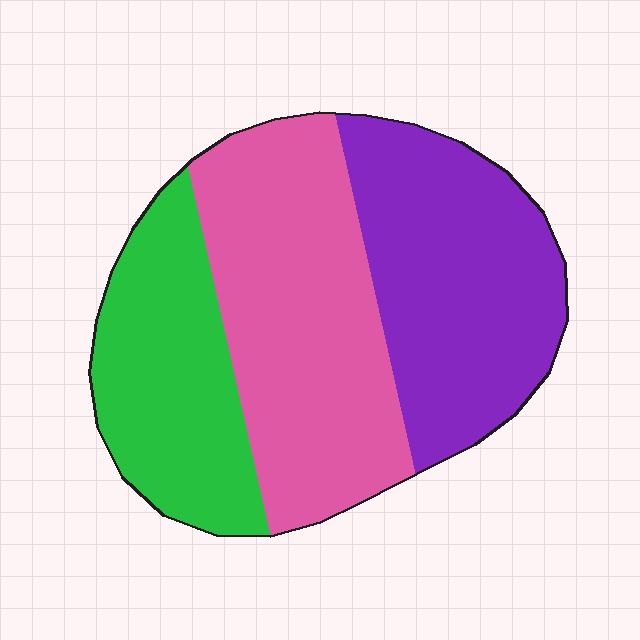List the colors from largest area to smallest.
From largest to smallest: pink, purple, green.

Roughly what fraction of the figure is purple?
Purple covers 34% of the figure.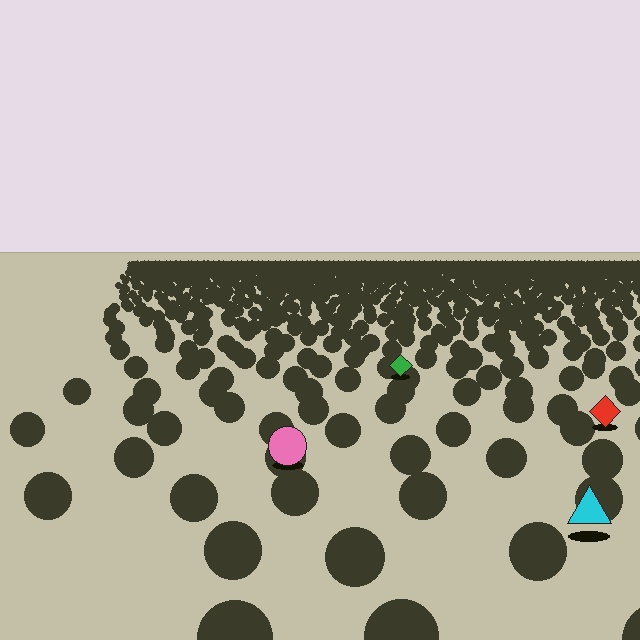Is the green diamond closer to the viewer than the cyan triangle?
No. The cyan triangle is closer — you can tell from the texture gradient: the ground texture is coarser near it.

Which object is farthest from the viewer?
The green diamond is farthest from the viewer. It appears smaller and the ground texture around it is denser.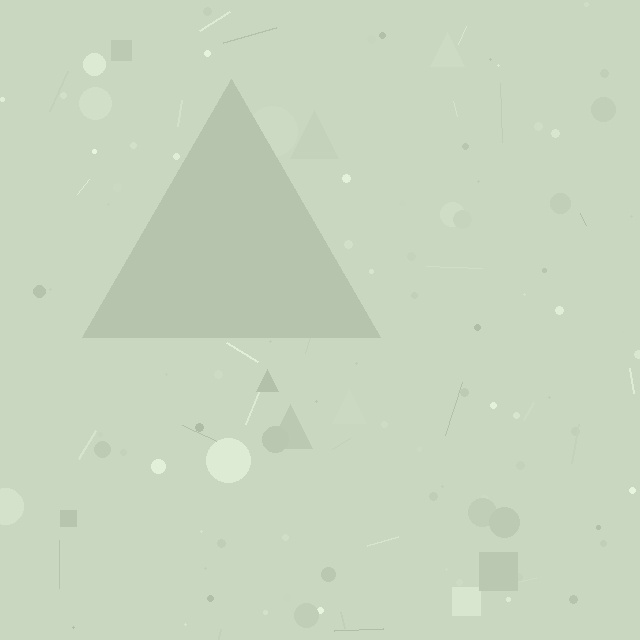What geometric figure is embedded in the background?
A triangle is embedded in the background.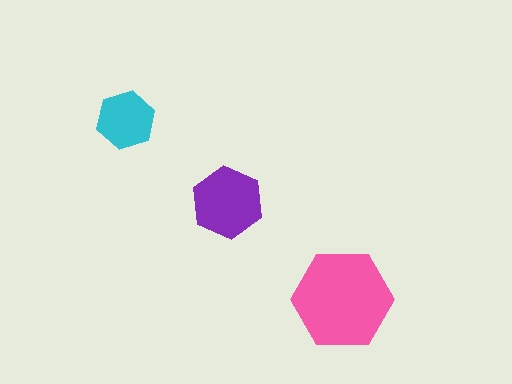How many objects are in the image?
There are 3 objects in the image.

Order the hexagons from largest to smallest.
the pink one, the purple one, the cyan one.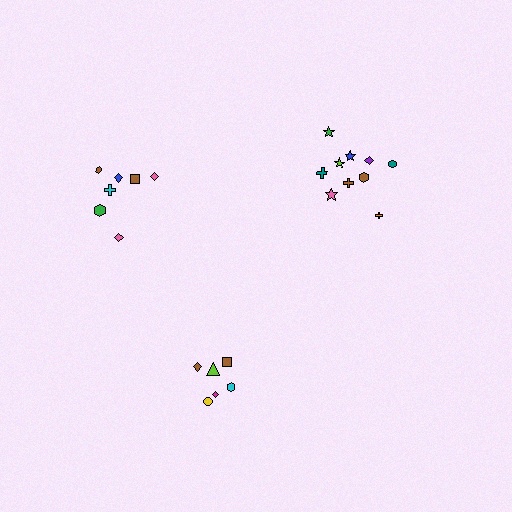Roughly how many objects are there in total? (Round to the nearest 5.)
Roughly 25 objects in total.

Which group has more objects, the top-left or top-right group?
The top-right group.